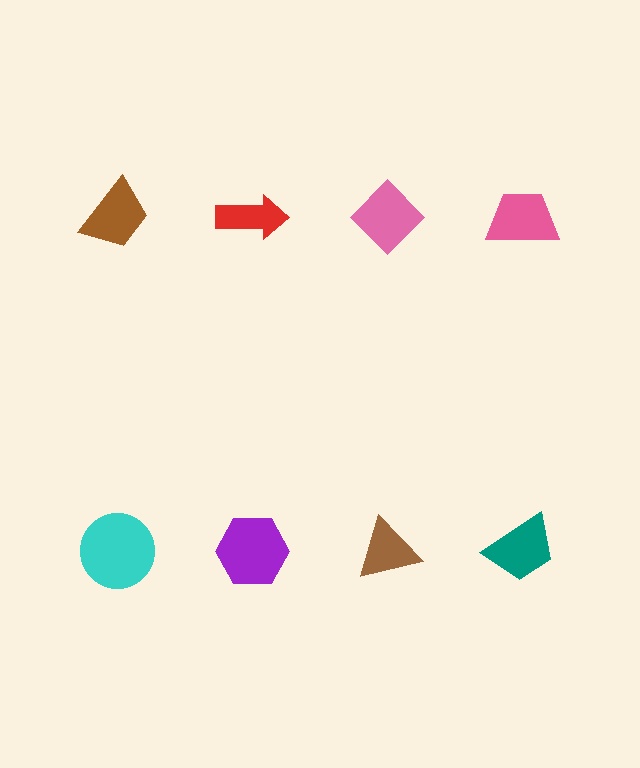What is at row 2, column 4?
A teal trapezoid.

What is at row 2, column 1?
A cyan circle.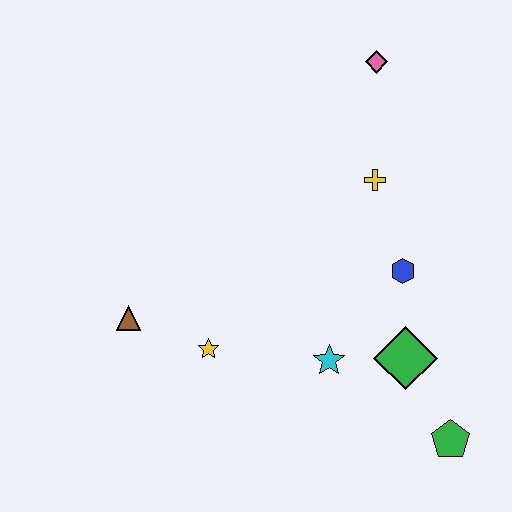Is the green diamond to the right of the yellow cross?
Yes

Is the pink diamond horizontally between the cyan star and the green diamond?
Yes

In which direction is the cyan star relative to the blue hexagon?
The cyan star is below the blue hexagon.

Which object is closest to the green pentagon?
The green diamond is closest to the green pentagon.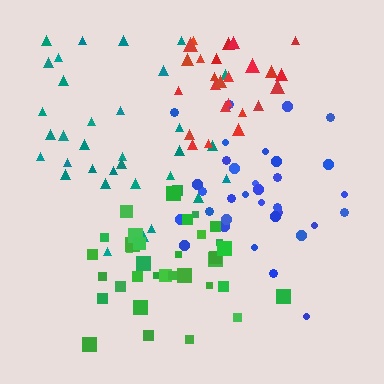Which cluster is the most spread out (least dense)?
Teal.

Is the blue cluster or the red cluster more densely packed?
Red.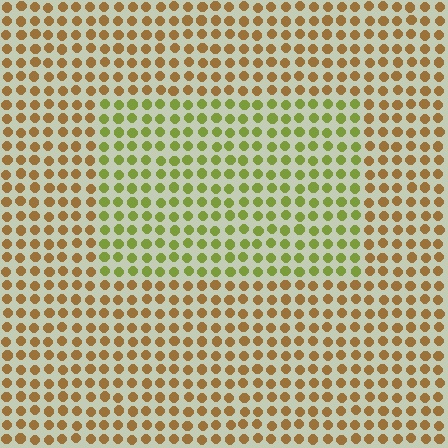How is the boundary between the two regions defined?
The boundary is defined purely by a slight shift in hue (about 47 degrees). Spacing, size, and orientation are identical on both sides.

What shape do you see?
I see a rectangle.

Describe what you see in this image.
The image is filled with small brown elements in a uniform arrangement. A rectangle-shaped region is visible where the elements are tinted to a slightly different hue, forming a subtle color boundary.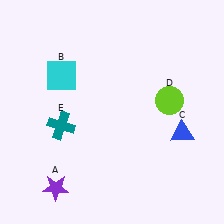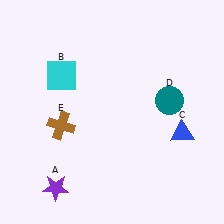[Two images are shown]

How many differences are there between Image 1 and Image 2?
There are 2 differences between the two images.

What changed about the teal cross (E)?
In Image 1, E is teal. In Image 2, it changed to brown.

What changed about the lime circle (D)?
In Image 1, D is lime. In Image 2, it changed to teal.